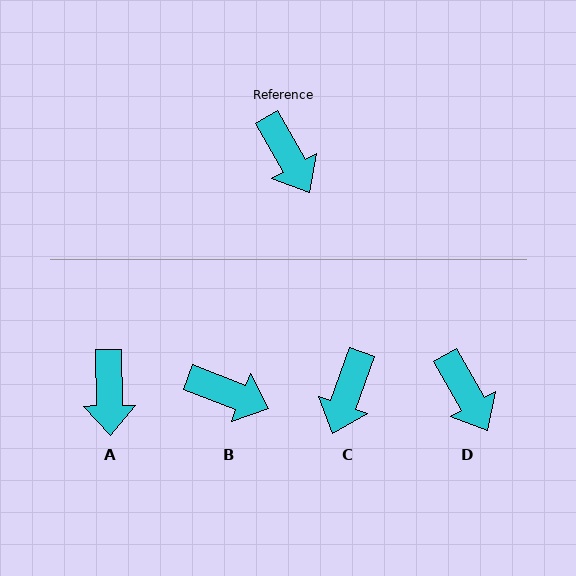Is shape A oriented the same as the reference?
No, it is off by about 28 degrees.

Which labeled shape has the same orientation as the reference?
D.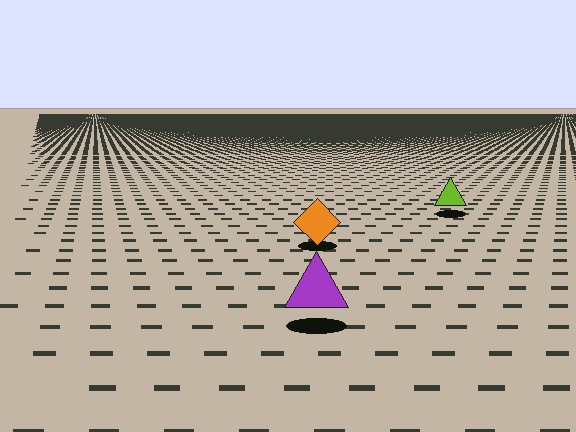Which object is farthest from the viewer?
The lime triangle is farthest from the viewer. It appears smaller and the ground texture around it is denser.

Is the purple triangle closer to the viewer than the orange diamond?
Yes. The purple triangle is closer — you can tell from the texture gradient: the ground texture is coarser near it.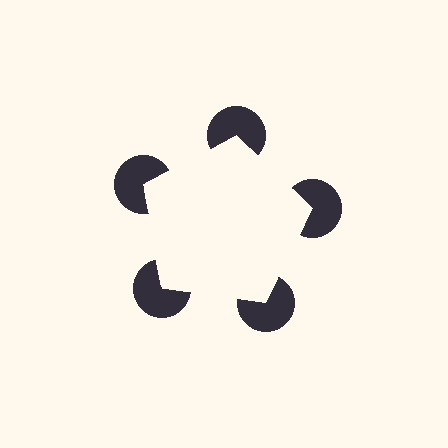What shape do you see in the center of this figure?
An illusory pentagon — its edges are inferred from the aligned wedge cuts in the pac-man discs, not physically drawn.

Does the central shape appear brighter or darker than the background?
It typically appears slightly brighter than the background, even though no actual brightness change is drawn.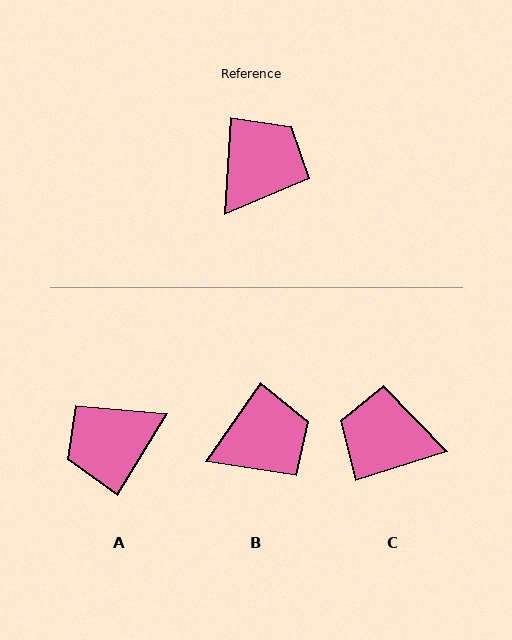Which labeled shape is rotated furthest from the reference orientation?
A, about 152 degrees away.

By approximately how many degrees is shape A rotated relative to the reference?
Approximately 152 degrees counter-clockwise.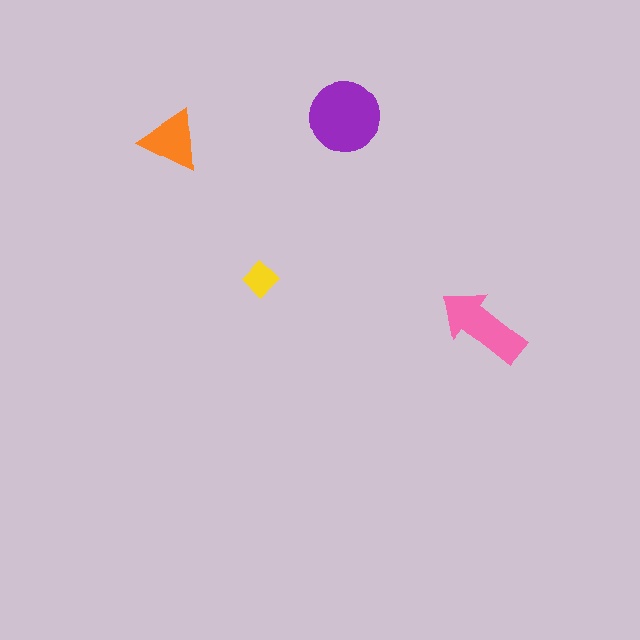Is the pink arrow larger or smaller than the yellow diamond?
Larger.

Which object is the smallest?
The yellow diamond.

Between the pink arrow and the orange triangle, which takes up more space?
The pink arrow.